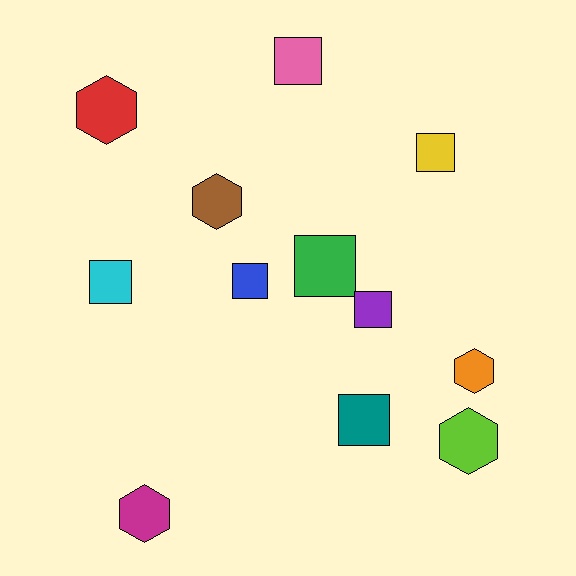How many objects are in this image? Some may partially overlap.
There are 12 objects.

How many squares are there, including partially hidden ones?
There are 7 squares.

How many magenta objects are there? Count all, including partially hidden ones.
There is 1 magenta object.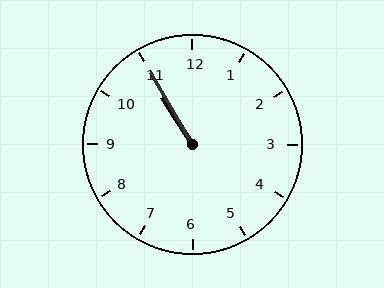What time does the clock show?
10:55.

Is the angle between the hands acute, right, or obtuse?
It is acute.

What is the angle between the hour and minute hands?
Approximately 2 degrees.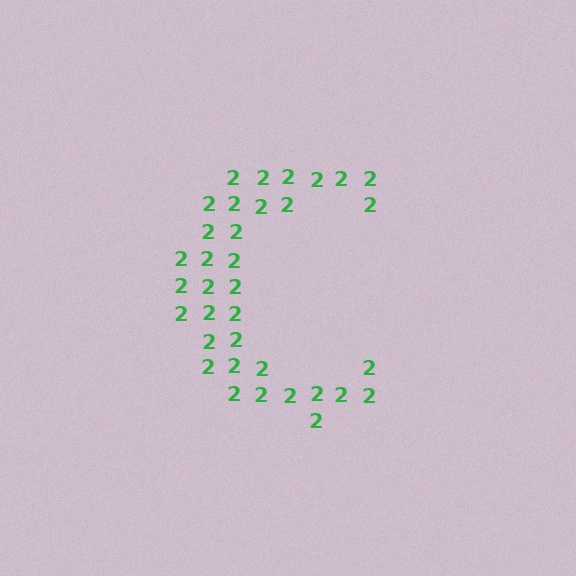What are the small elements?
The small elements are digit 2's.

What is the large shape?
The large shape is the letter C.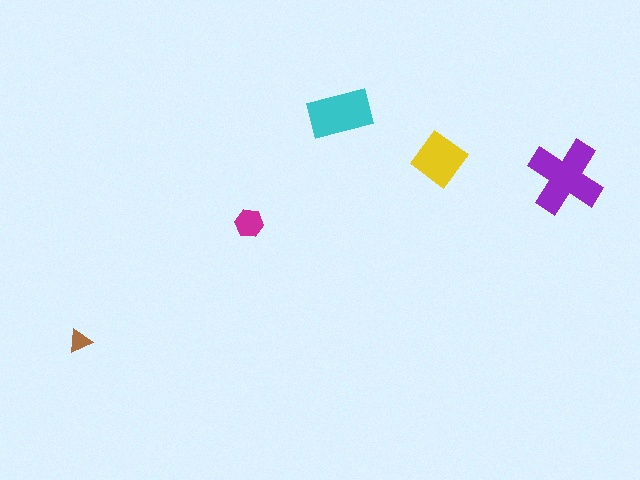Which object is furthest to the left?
The brown triangle is leftmost.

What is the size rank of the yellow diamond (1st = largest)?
3rd.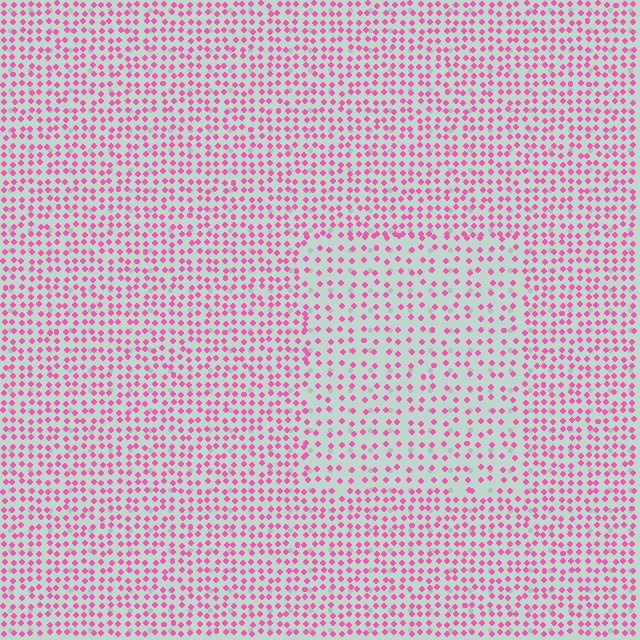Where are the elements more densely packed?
The elements are more densely packed outside the rectangle boundary.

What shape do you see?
I see a rectangle.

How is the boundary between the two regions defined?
The boundary is defined by a change in element density (approximately 1.7x ratio). All elements are the same color, size, and shape.